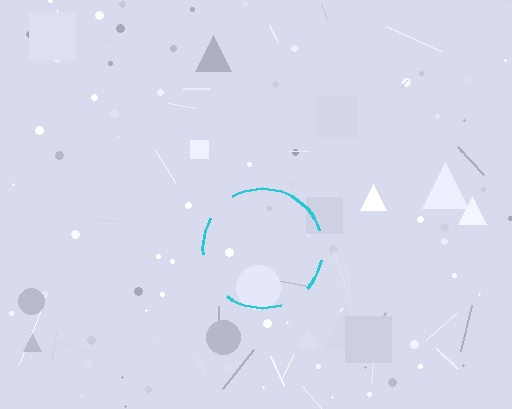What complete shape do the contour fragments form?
The contour fragments form a circle.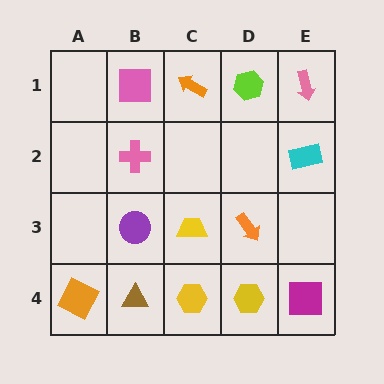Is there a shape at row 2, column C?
No, that cell is empty.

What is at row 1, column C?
An orange arrow.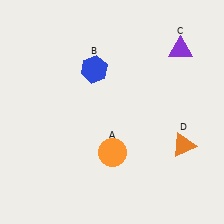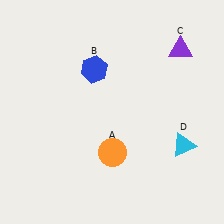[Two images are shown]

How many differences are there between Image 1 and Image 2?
There is 1 difference between the two images.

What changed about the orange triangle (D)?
In Image 1, D is orange. In Image 2, it changed to cyan.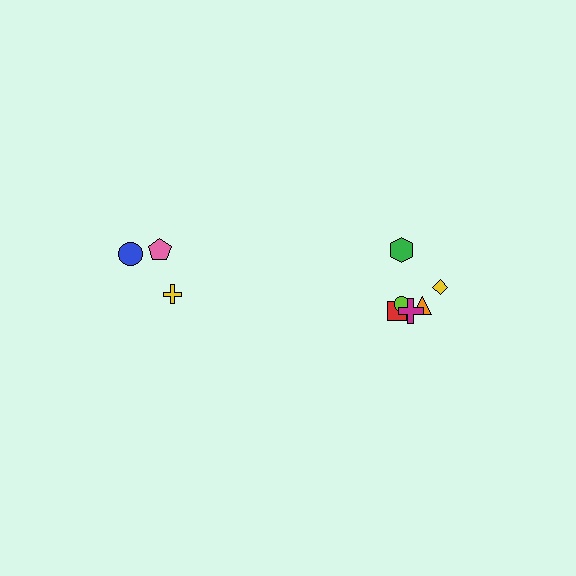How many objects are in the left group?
There are 3 objects.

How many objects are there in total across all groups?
There are 9 objects.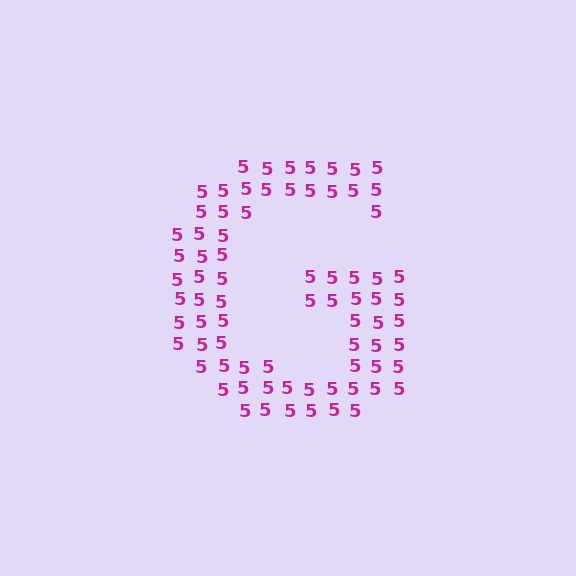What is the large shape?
The large shape is the letter G.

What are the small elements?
The small elements are digit 5's.